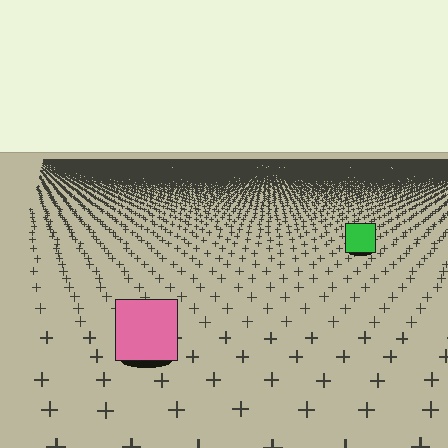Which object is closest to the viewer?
The pink square is closest. The texture marks near it are larger and more spread out.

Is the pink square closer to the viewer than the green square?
Yes. The pink square is closer — you can tell from the texture gradient: the ground texture is coarser near it.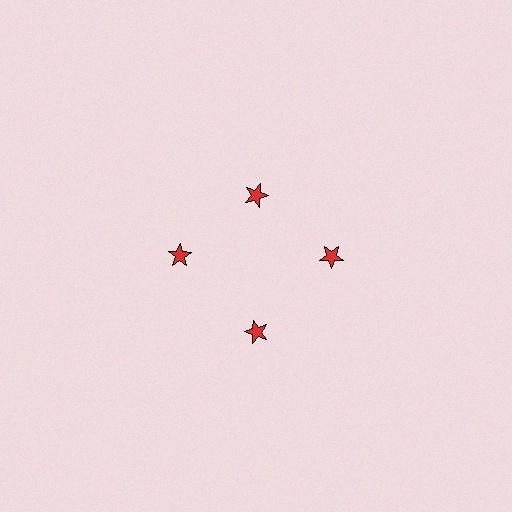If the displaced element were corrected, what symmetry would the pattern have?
It would have 4-fold rotational symmetry — the pattern would map onto itself every 90 degrees.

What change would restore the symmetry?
The symmetry would be restored by moving it outward, back onto the ring so that all 4 stars sit at equal angles and equal distance from the center.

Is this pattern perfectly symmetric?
No. The 4 red stars are arranged in a ring, but one element near the 12 o'clock position is pulled inward toward the center, breaking the 4-fold rotational symmetry.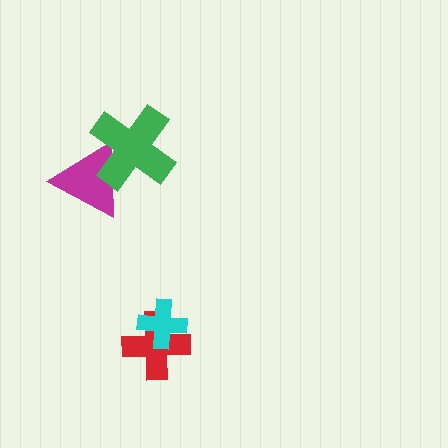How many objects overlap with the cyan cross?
1 object overlaps with the cyan cross.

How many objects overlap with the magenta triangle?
1 object overlaps with the magenta triangle.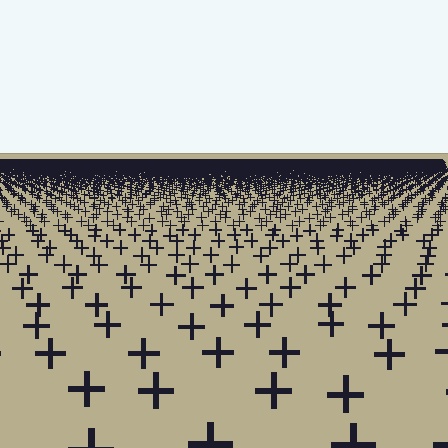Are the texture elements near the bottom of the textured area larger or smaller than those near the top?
Larger. Near the bottom, elements are closer to the viewer and appear at a bigger on-screen size.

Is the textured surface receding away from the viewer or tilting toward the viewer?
The surface is receding away from the viewer. Texture elements get smaller and denser toward the top.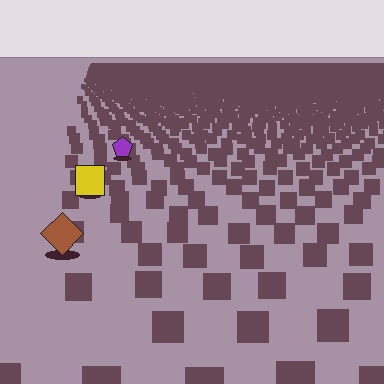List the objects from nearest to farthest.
From nearest to farthest: the brown diamond, the yellow square, the purple pentagon.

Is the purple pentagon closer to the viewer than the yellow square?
No. The yellow square is closer — you can tell from the texture gradient: the ground texture is coarser near it.